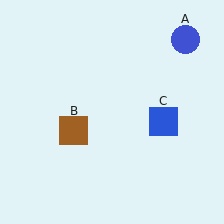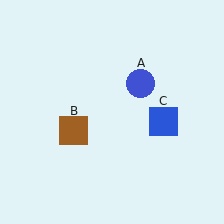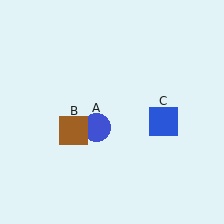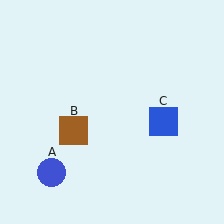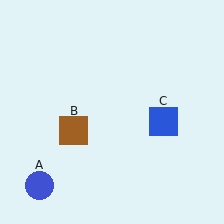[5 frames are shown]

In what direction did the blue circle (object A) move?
The blue circle (object A) moved down and to the left.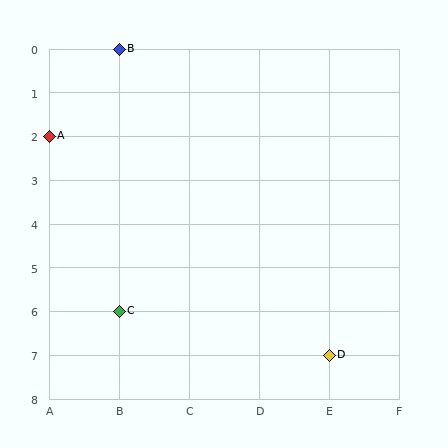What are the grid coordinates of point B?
Point B is at grid coordinates (B, 0).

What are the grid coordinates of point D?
Point D is at grid coordinates (E, 7).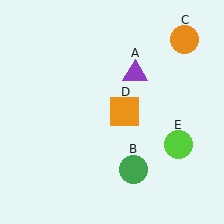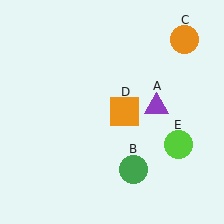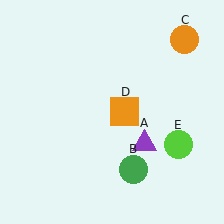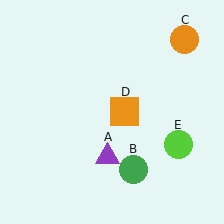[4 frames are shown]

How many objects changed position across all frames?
1 object changed position: purple triangle (object A).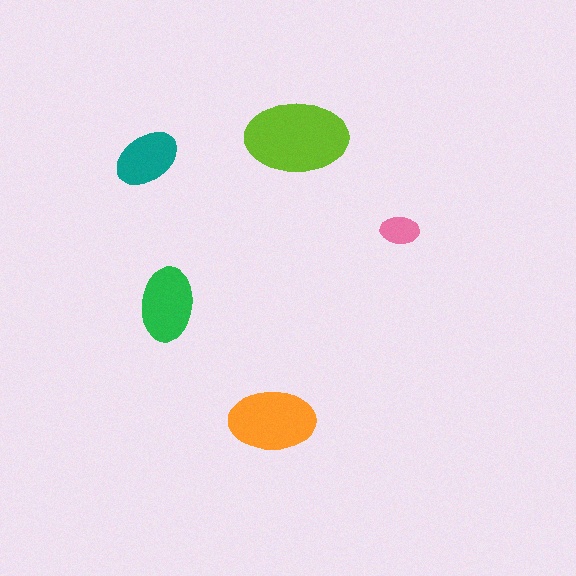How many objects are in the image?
There are 5 objects in the image.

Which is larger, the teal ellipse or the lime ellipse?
The lime one.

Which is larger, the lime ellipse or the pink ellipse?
The lime one.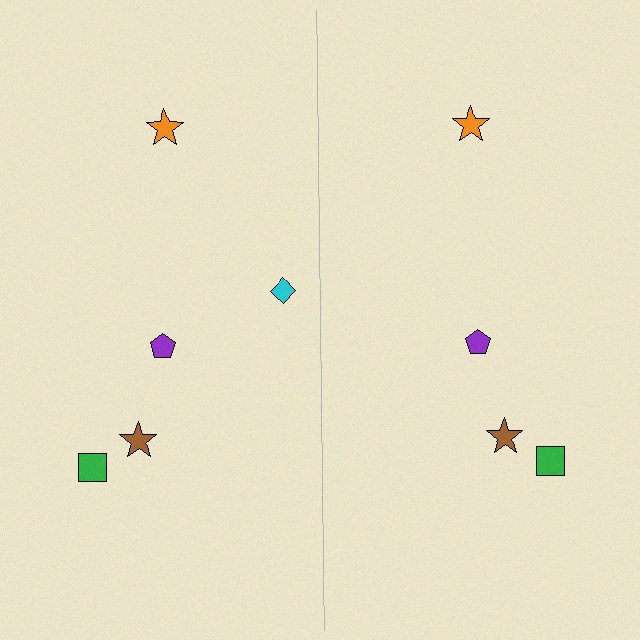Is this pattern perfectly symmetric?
No, the pattern is not perfectly symmetric. A cyan diamond is missing from the right side.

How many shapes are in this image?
There are 9 shapes in this image.